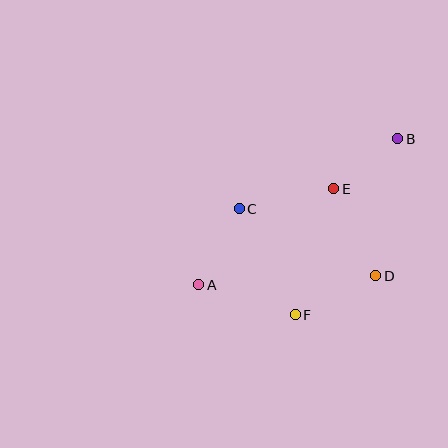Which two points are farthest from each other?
Points A and B are farthest from each other.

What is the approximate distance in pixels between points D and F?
The distance between D and F is approximately 89 pixels.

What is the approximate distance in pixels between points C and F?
The distance between C and F is approximately 120 pixels.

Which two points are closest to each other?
Points B and E are closest to each other.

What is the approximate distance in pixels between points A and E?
The distance between A and E is approximately 166 pixels.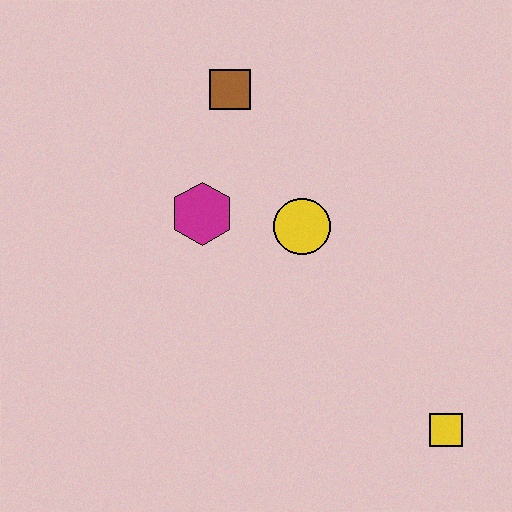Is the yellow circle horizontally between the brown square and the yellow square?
Yes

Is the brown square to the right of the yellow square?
No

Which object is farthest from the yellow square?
The brown square is farthest from the yellow square.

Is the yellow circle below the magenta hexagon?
Yes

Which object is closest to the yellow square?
The yellow circle is closest to the yellow square.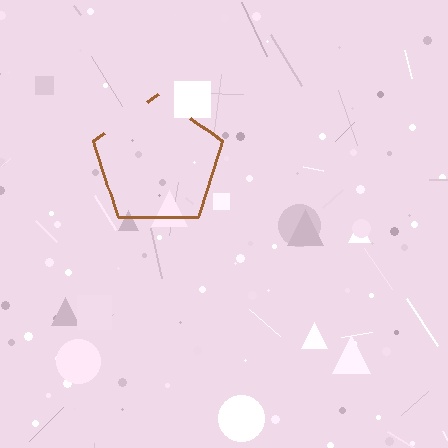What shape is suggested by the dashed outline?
The dashed outline suggests a pentagon.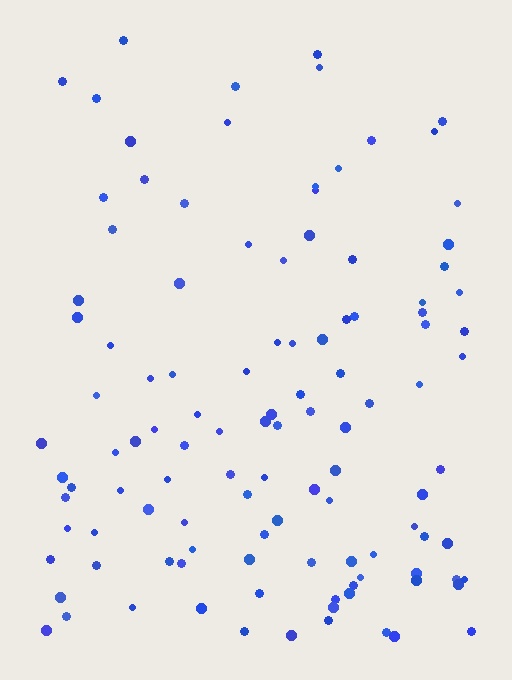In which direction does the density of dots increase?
From top to bottom, with the bottom side densest.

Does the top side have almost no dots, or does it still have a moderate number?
Still a moderate number, just noticeably fewer than the bottom.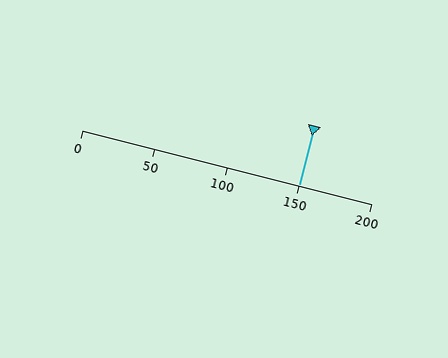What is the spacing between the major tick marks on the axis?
The major ticks are spaced 50 apart.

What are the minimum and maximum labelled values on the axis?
The axis runs from 0 to 200.